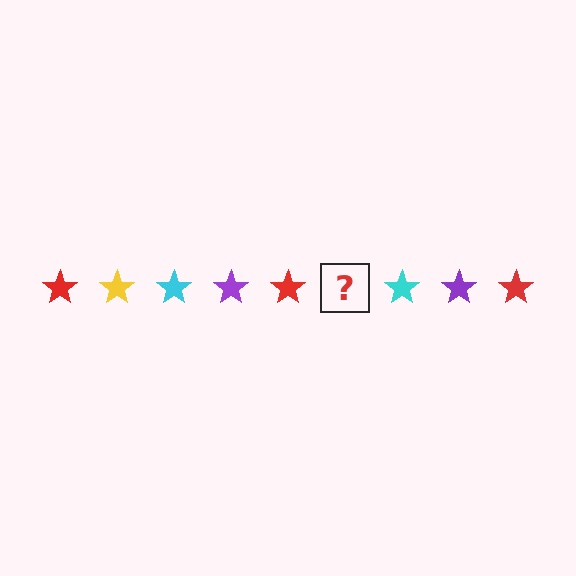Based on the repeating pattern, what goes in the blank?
The blank should be a yellow star.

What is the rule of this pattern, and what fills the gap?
The rule is that the pattern cycles through red, yellow, cyan, purple stars. The gap should be filled with a yellow star.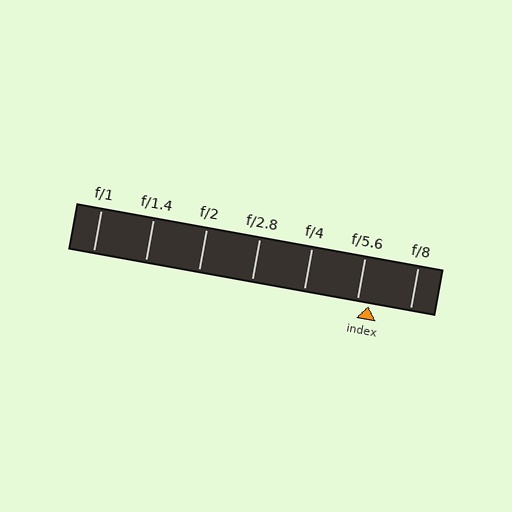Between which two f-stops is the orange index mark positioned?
The index mark is between f/5.6 and f/8.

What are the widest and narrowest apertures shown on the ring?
The widest aperture shown is f/1 and the narrowest is f/8.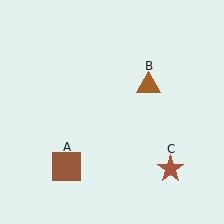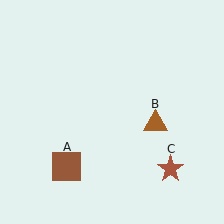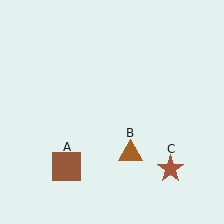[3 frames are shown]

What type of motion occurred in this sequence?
The brown triangle (object B) rotated clockwise around the center of the scene.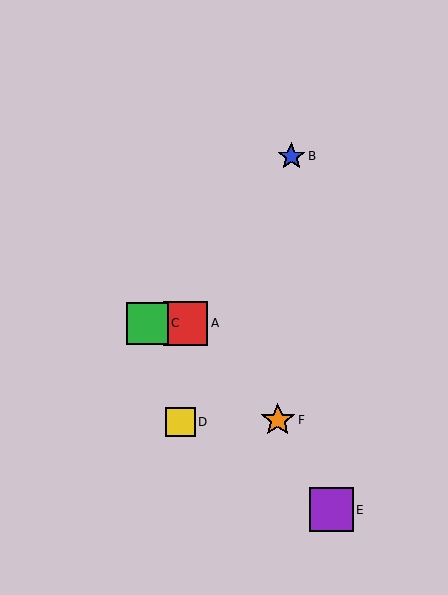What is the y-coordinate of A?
Object A is at y≈323.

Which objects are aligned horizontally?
Objects A, C are aligned horizontally.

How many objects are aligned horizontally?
2 objects (A, C) are aligned horizontally.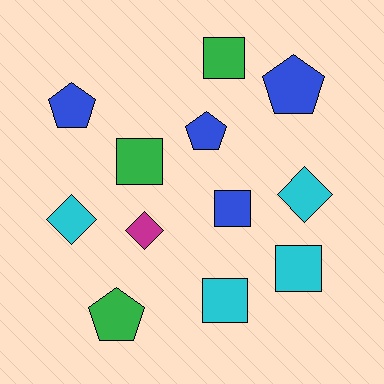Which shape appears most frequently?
Square, with 5 objects.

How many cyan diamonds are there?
There are 2 cyan diamonds.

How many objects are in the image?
There are 12 objects.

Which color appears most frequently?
Cyan, with 4 objects.